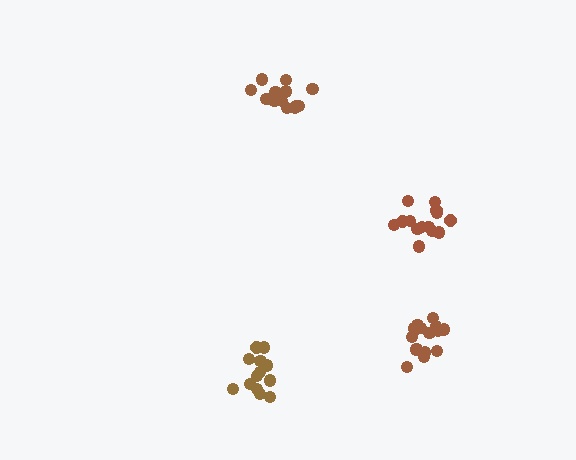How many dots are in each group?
Group 1: 14 dots, Group 2: 14 dots, Group 3: 16 dots, Group 4: 13 dots (57 total).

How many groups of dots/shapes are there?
There are 4 groups.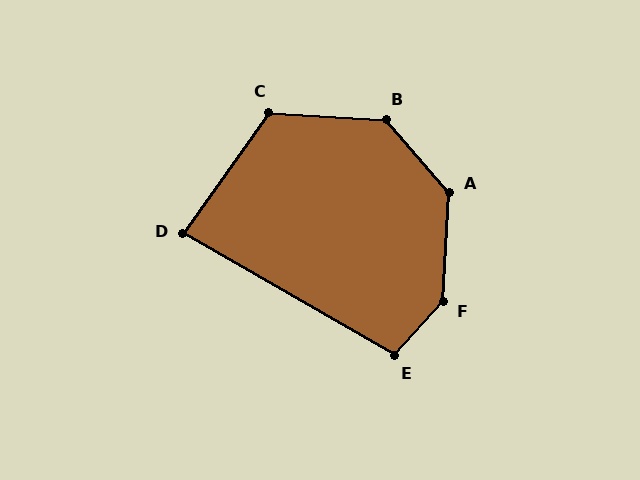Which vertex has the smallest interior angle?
D, at approximately 85 degrees.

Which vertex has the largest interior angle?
F, at approximately 141 degrees.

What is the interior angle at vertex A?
Approximately 136 degrees (obtuse).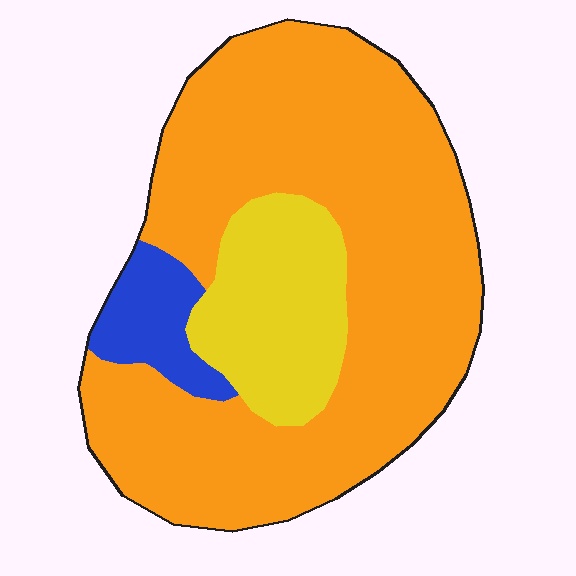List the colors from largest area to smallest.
From largest to smallest: orange, yellow, blue.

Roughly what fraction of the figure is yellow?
Yellow takes up between a sixth and a third of the figure.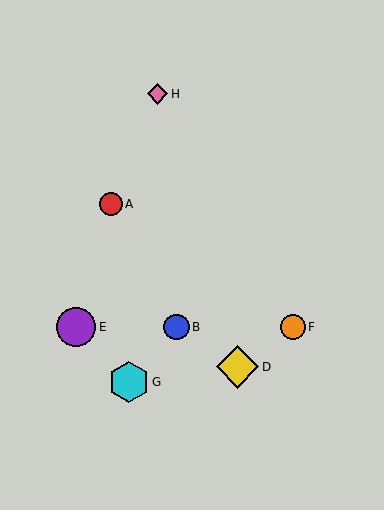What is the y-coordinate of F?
Object F is at y≈327.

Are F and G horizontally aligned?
No, F is at y≈327 and G is at y≈382.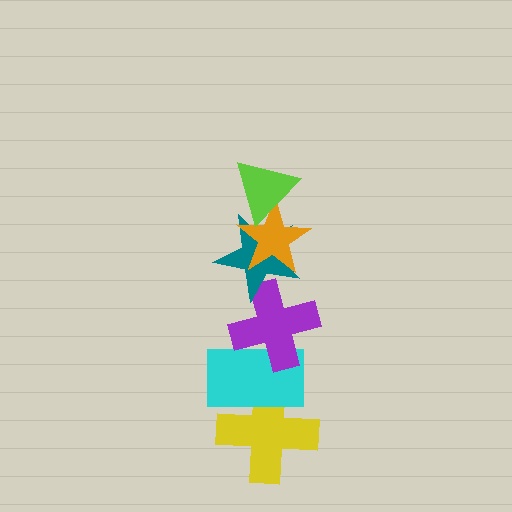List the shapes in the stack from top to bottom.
From top to bottom: the lime triangle, the orange star, the teal star, the purple cross, the cyan rectangle, the yellow cross.